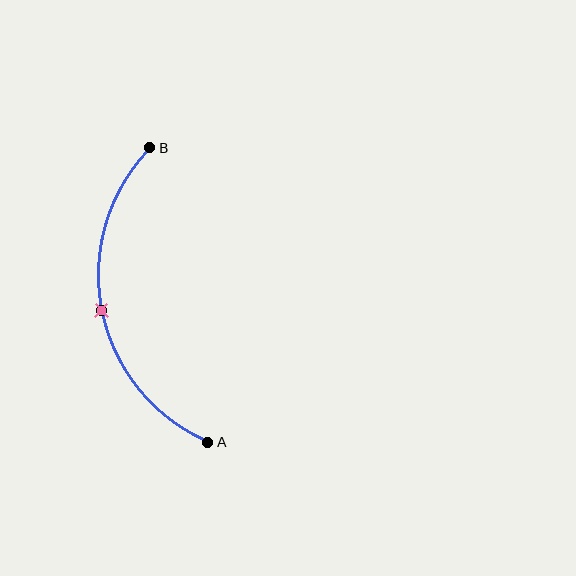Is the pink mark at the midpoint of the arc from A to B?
Yes. The pink mark lies on the arc at equal arc-length from both A and B — it is the arc midpoint.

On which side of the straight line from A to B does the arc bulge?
The arc bulges to the left of the straight line connecting A and B.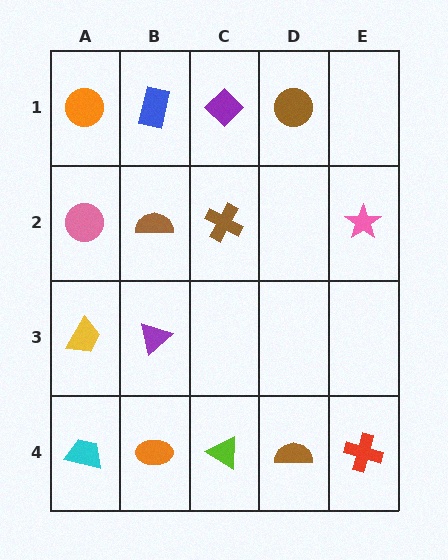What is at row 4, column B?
An orange ellipse.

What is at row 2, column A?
A pink circle.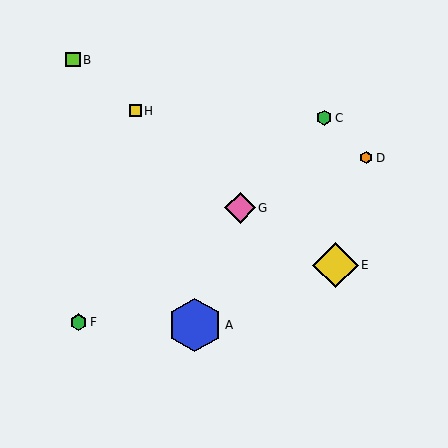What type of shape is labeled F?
Shape F is a green hexagon.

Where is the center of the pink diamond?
The center of the pink diamond is at (240, 208).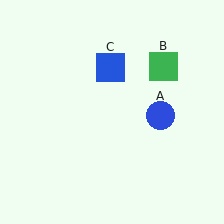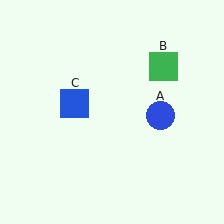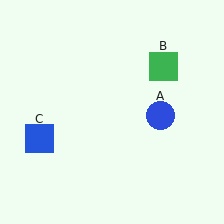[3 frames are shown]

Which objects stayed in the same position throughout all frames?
Blue circle (object A) and green square (object B) remained stationary.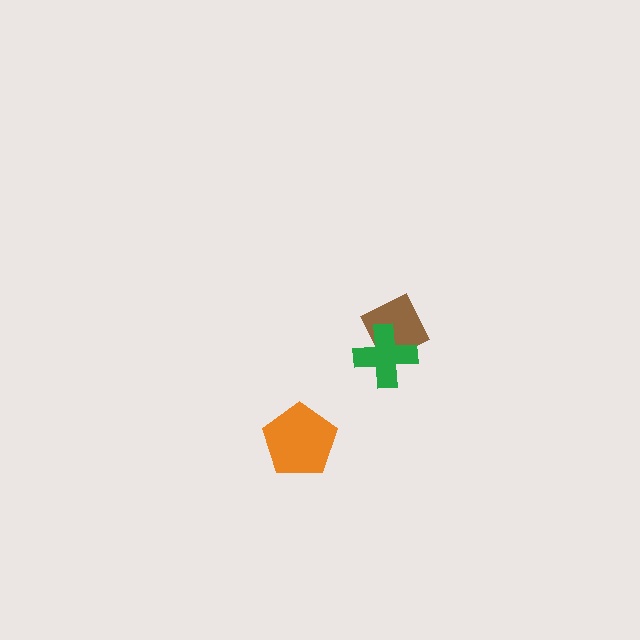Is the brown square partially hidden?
Yes, it is partially covered by another shape.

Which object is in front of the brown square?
The green cross is in front of the brown square.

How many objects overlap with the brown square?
1 object overlaps with the brown square.